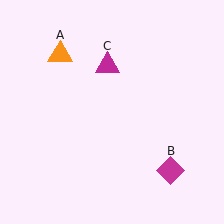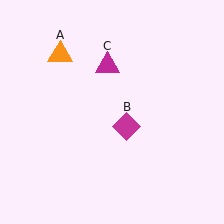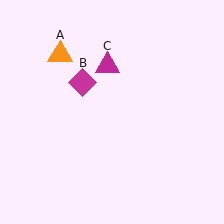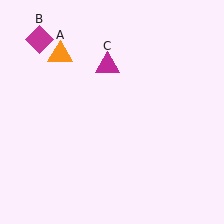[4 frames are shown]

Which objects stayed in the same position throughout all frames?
Orange triangle (object A) and magenta triangle (object C) remained stationary.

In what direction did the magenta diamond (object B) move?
The magenta diamond (object B) moved up and to the left.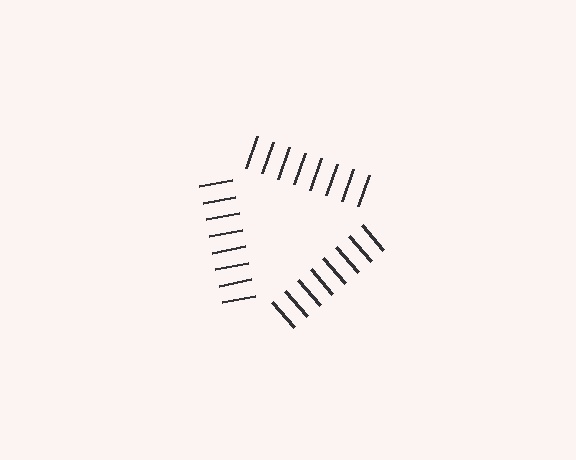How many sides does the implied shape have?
3 sides — the line-ends trace a triangle.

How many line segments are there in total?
24 — 8 along each of the 3 edges.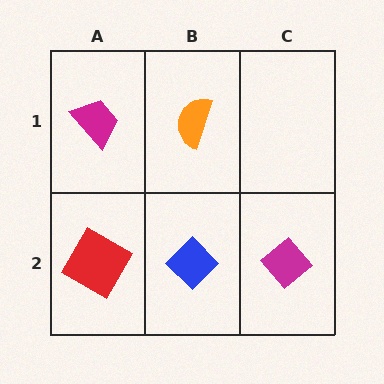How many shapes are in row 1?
2 shapes.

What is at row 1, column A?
A magenta trapezoid.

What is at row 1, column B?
An orange semicircle.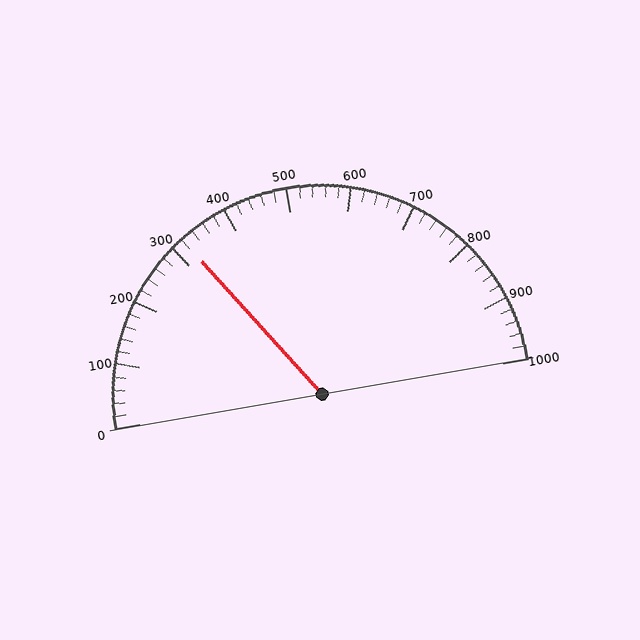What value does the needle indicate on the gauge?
The needle indicates approximately 320.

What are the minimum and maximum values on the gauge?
The gauge ranges from 0 to 1000.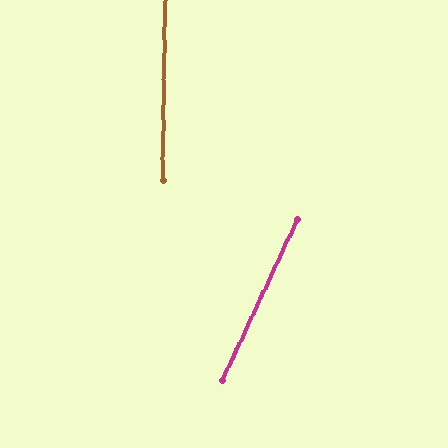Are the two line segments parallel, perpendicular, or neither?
Neither parallel nor perpendicular — they differ by about 24°.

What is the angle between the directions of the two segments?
Approximately 24 degrees.